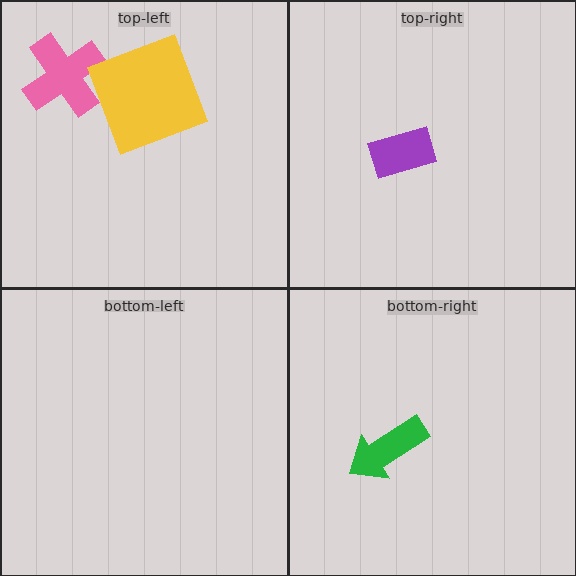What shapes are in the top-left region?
The pink cross, the yellow square.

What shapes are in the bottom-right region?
The green arrow.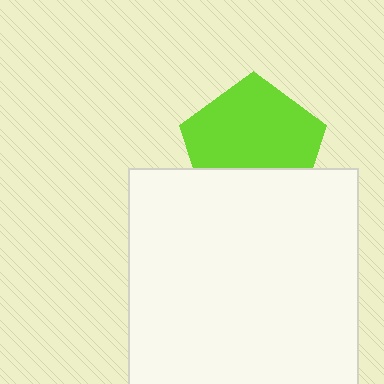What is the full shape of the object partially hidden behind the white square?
The partially hidden object is a lime pentagon.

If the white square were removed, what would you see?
You would see the complete lime pentagon.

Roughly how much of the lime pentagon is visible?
Most of it is visible (roughly 67%).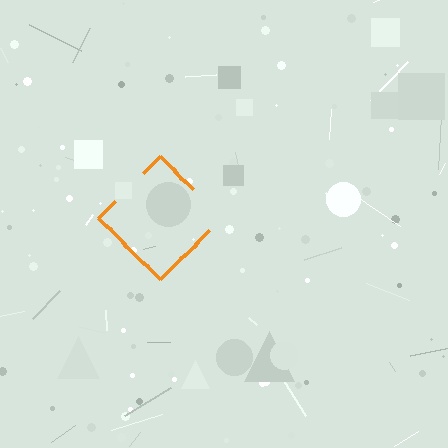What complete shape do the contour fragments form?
The contour fragments form a diamond.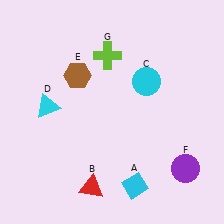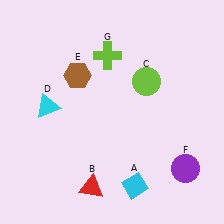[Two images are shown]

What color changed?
The circle (C) changed from cyan in Image 1 to lime in Image 2.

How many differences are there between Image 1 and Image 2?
There is 1 difference between the two images.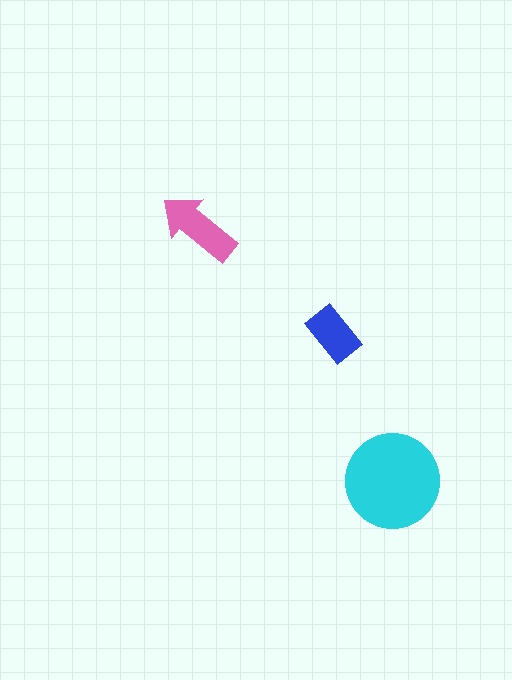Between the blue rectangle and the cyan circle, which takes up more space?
The cyan circle.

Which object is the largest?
The cyan circle.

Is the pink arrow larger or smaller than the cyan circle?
Smaller.